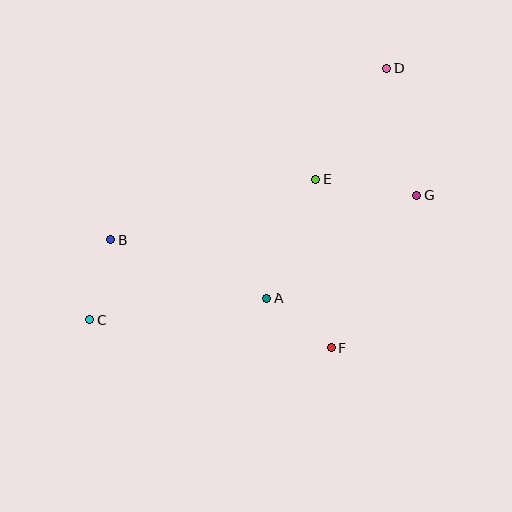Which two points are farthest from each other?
Points C and D are farthest from each other.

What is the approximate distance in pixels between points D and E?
The distance between D and E is approximately 132 pixels.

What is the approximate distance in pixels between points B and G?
The distance between B and G is approximately 310 pixels.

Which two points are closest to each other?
Points A and F are closest to each other.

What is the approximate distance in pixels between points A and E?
The distance between A and E is approximately 128 pixels.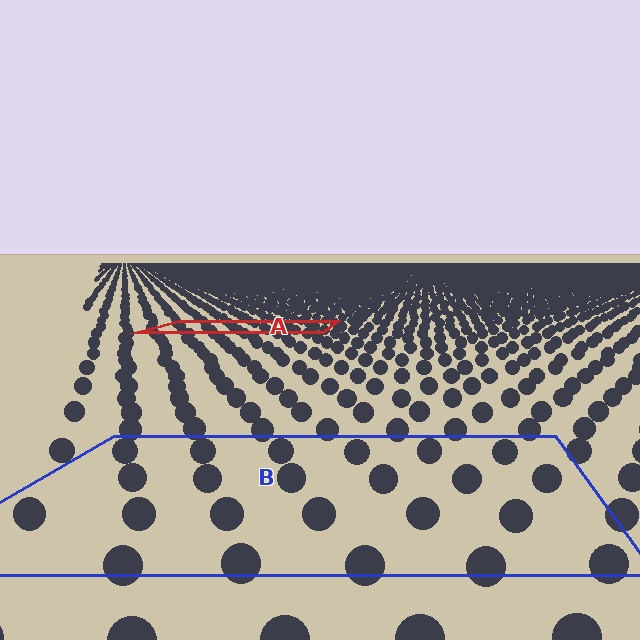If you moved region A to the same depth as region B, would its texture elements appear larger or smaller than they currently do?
They would appear larger. At a closer depth, the same texture elements are projected at a bigger on-screen size.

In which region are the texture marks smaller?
The texture marks are smaller in region A, because it is farther away.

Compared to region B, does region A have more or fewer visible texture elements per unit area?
Region A has more texture elements per unit area — they are packed more densely because it is farther away.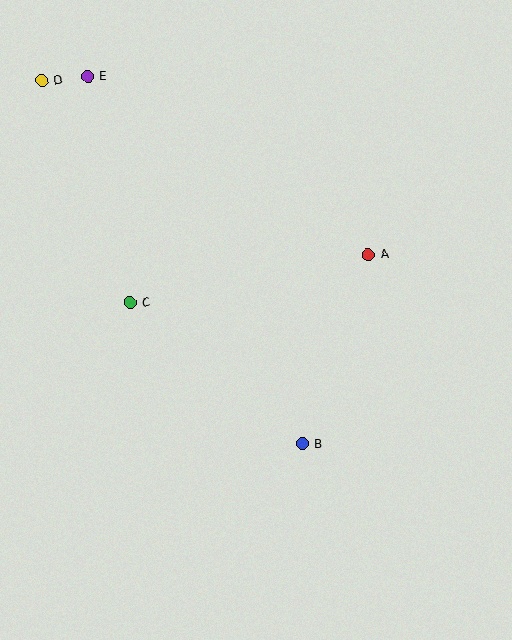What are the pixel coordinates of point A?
Point A is at (368, 255).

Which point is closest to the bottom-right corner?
Point B is closest to the bottom-right corner.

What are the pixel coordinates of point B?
Point B is at (302, 444).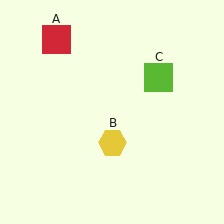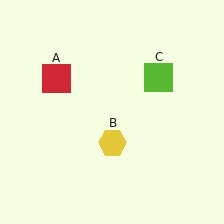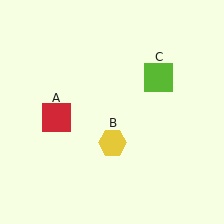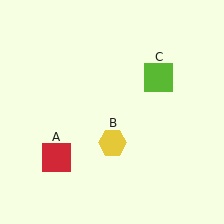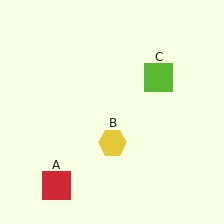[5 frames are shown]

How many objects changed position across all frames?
1 object changed position: red square (object A).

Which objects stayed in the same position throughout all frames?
Yellow hexagon (object B) and lime square (object C) remained stationary.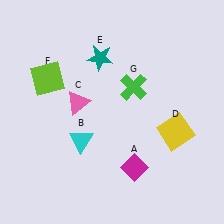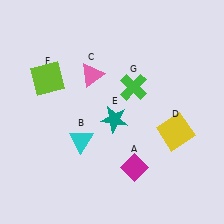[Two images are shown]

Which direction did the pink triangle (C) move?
The pink triangle (C) moved up.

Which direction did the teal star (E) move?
The teal star (E) moved down.